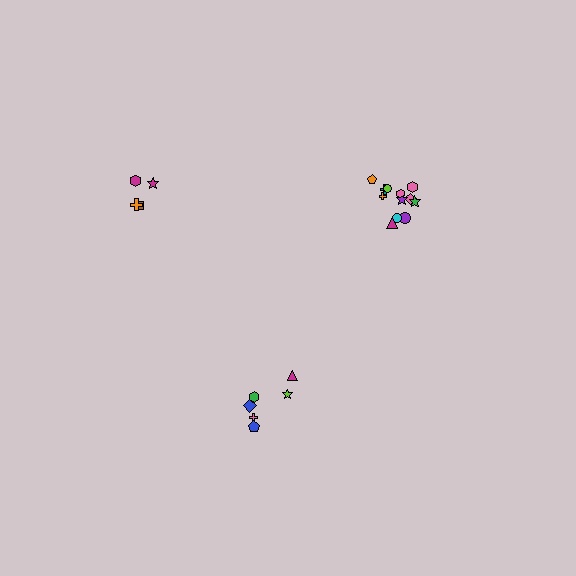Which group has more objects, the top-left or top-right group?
The top-right group.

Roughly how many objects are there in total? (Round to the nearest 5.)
Roughly 20 objects in total.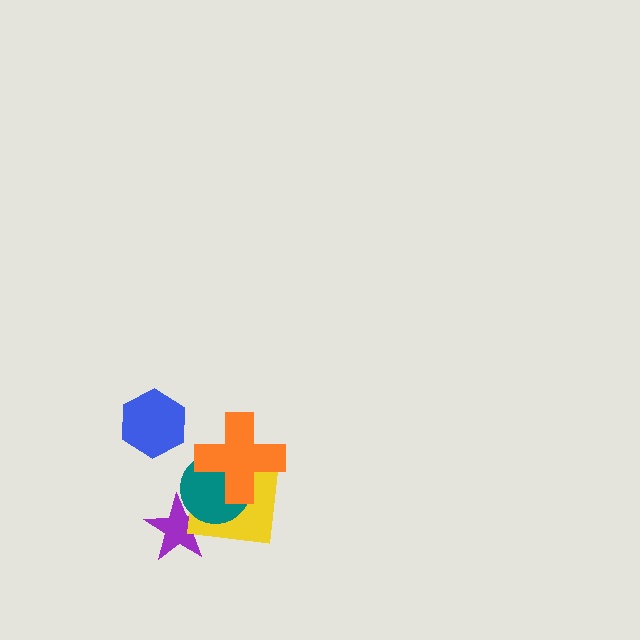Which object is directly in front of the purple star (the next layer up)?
The yellow square is directly in front of the purple star.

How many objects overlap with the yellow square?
3 objects overlap with the yellow square.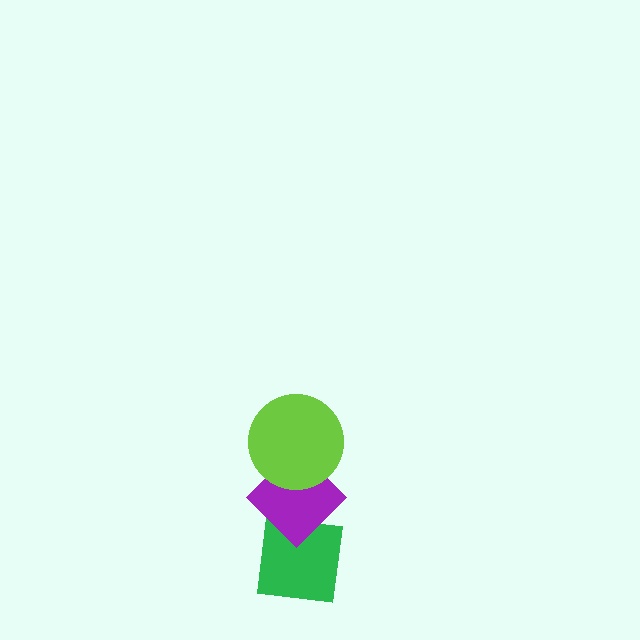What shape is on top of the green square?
The purple diamond is on top of the green square.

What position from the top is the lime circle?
The lime circle is 1st from the top.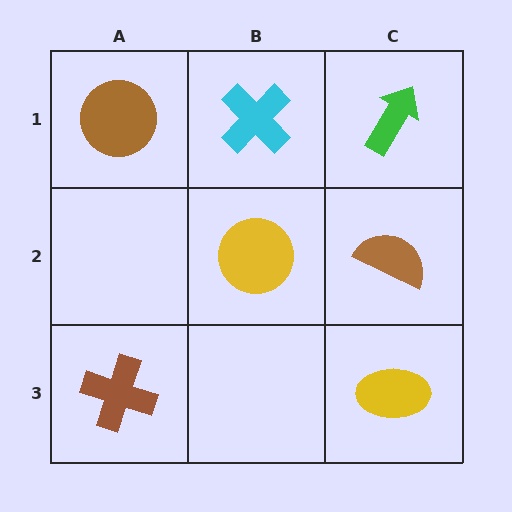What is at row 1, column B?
A cyan cross.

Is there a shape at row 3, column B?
No, that cell is empty.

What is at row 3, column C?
A yellow ellipse.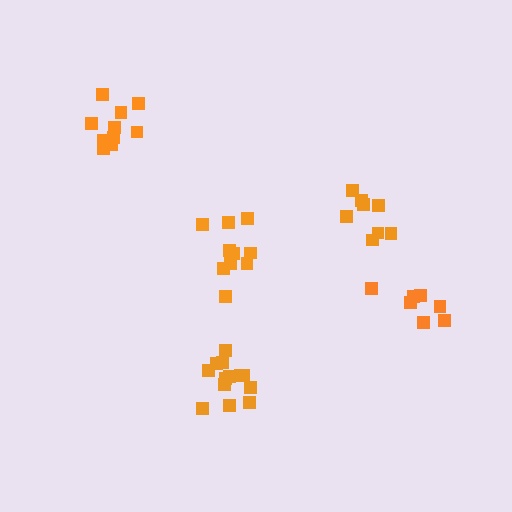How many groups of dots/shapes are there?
There are 5 groups.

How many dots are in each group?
Group 1: 8 dots, Group 2: 11 dots, Group 3: 11 dots, Group 4: 13 dots, Group 5: 7 dots (50 total).